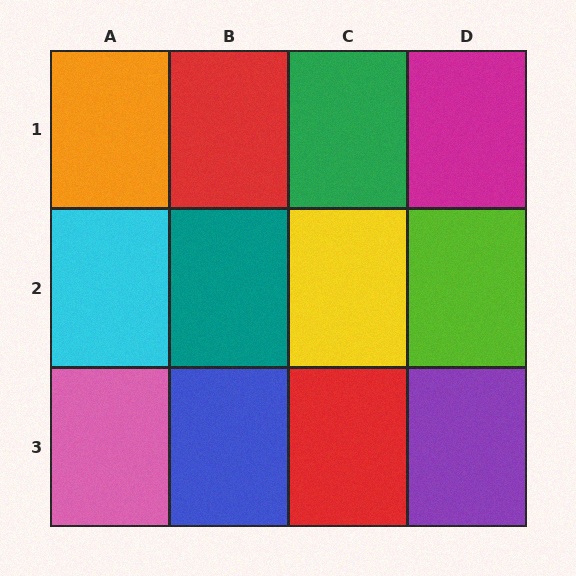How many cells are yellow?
1 cell is yellow.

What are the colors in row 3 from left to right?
Pink, blue, red, purple.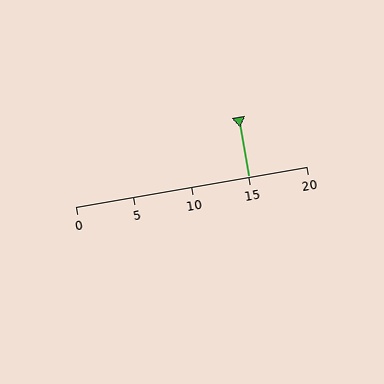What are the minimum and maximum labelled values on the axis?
The axis runs from 0 to 20.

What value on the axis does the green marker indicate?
The marker indicates approximately 15.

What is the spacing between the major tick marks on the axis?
The major ticks are spaced 5 apart.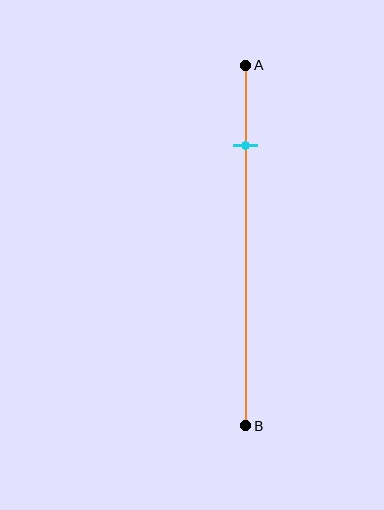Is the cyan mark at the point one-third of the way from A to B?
No, the mark is at about 20% from A, not at the 33% one-third point.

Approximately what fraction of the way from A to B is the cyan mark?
The cyan mark is approximately 20% of the way from A to B.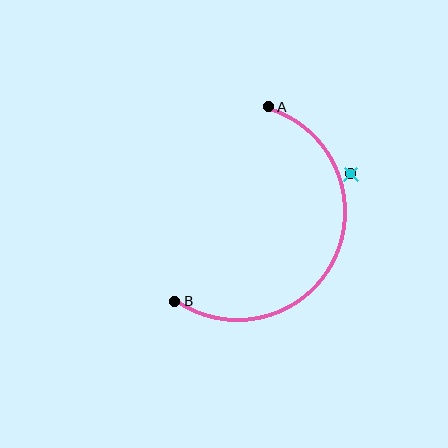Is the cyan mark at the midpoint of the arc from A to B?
No — the cyan mark does not lie on the arc at all. It sits slightly outside the curve.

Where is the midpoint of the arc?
The arc midpoint is the point on the curve farthest from the straight line joining A and B. It sits to the right of that line.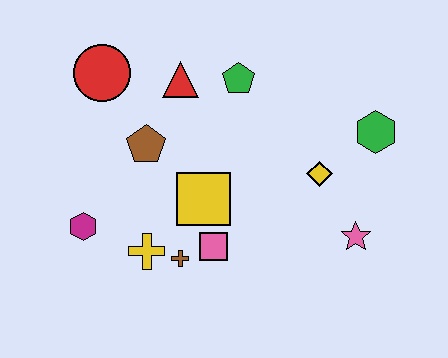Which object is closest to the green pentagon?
The red triangle is closest to the green pentagon.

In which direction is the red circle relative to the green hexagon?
The red circle is to the left of the green hexagon.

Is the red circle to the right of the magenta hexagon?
Yes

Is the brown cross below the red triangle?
Yes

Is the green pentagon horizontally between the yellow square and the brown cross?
No